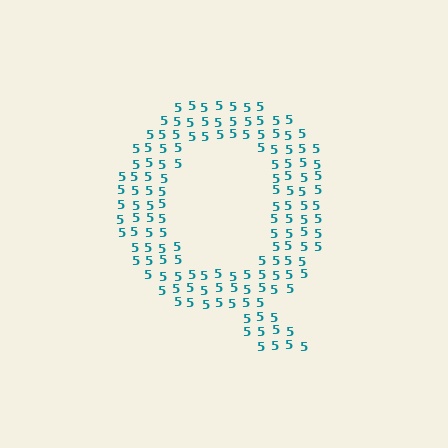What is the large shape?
The large shape is the letter Q.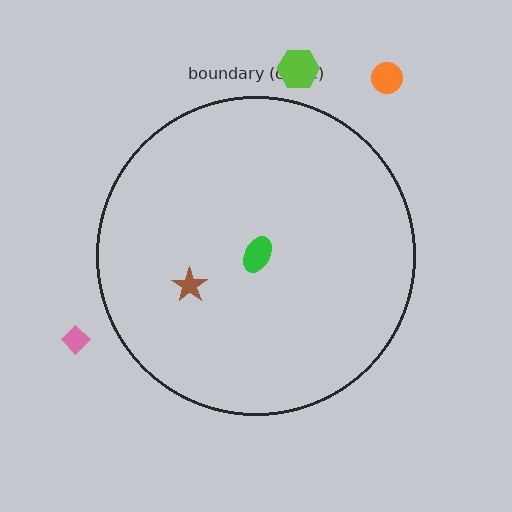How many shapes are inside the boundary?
2 inside, 3 outside.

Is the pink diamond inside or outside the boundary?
Outside.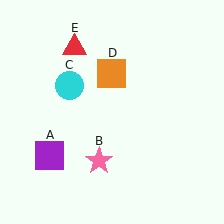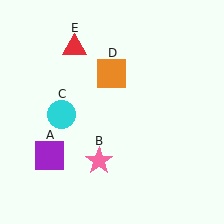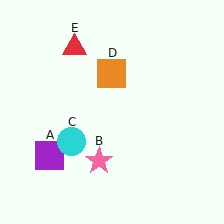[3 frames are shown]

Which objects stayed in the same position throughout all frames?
Purple square (object A) and pink star (object B) and orange square (object D) and red triangle (object E) remained stationary.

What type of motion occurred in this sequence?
The cyan circle (object C) rotated counterclockwise around the center of the scene.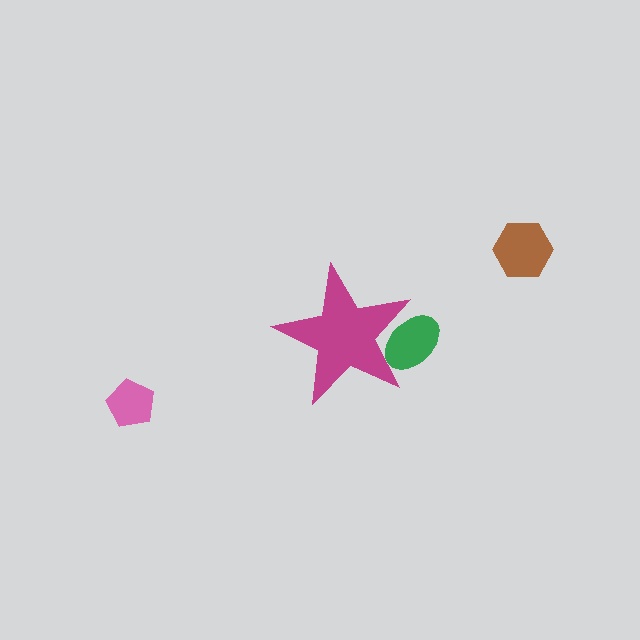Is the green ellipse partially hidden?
Yes, the green ellipse is partially hidden behind the magenta star.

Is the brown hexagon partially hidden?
No, the brown hexagon is fully visible.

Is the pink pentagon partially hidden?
No, the pink pentagon is fully visible.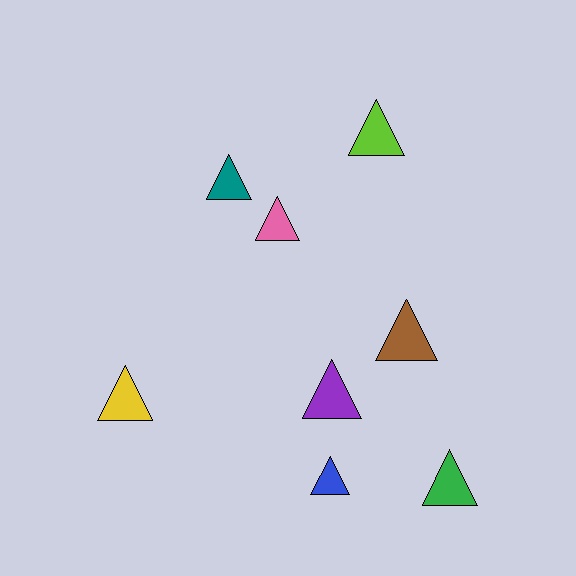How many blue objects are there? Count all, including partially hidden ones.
There is 1 blue object.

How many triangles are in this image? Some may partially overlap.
There are 8 triangles.